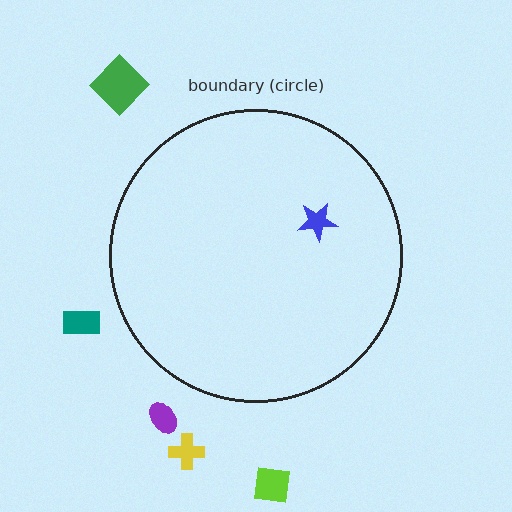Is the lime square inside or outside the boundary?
Outside.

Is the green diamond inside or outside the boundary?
Outside.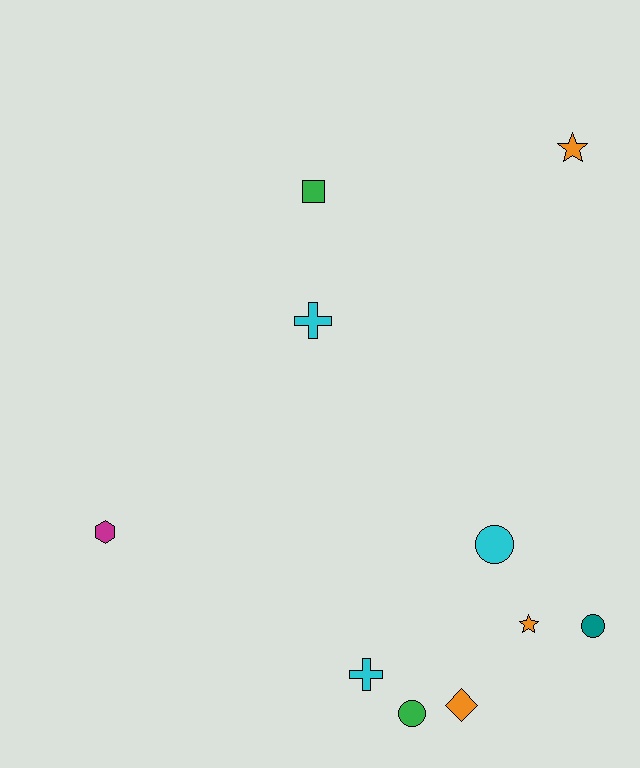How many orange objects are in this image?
There are 3 orange objects.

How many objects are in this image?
There are 10 objects.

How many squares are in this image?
There is 1 square.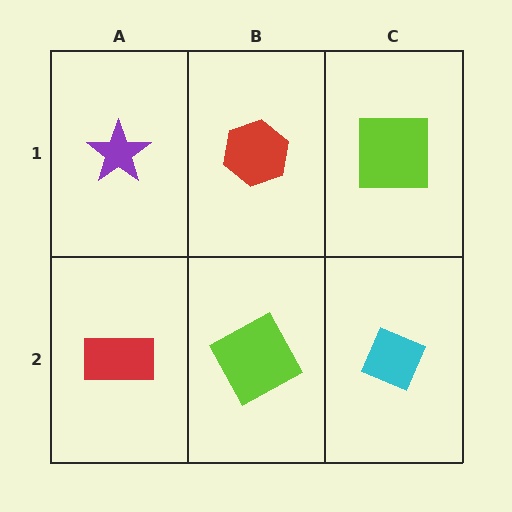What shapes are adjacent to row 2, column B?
A red hexagon (row 1, column B), a red rectangle (row 2, column A), a cyan diamond (row 2, column C).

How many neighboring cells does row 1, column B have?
3.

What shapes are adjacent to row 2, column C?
A lime square (row 1, column C), a lime square (row 2, column B).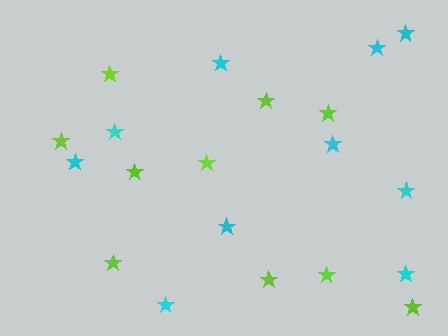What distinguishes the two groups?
There are 2 groups: one group of cyan stars (10) and one group of lime stars (10).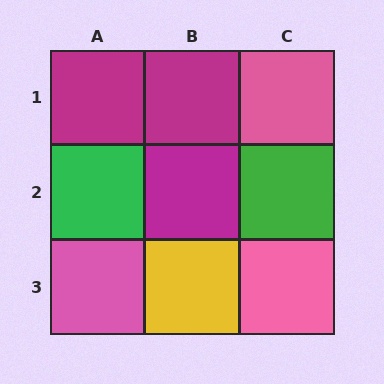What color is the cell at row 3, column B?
Yellow.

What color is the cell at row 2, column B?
Magenta.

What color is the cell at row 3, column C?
Pink.